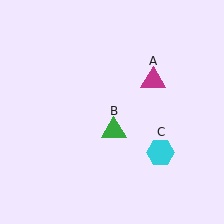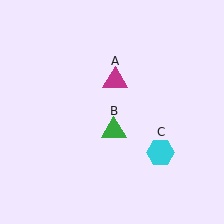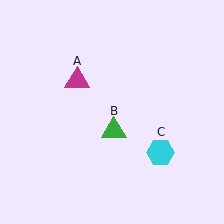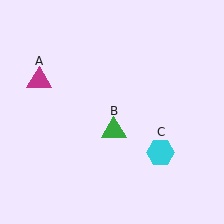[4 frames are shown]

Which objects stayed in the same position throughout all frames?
Green triangle (object B) and cyan hexagon (object C) remained stationary.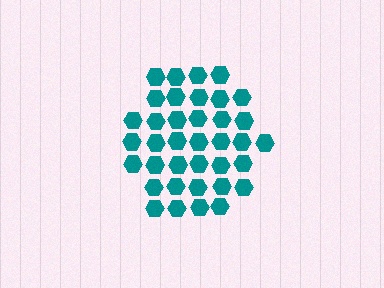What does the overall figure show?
The overall figure shows a hexagon.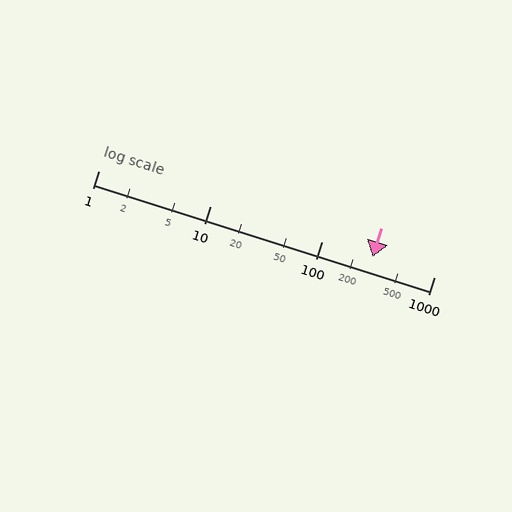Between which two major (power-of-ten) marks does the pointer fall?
The pointer is between 100 and 1000.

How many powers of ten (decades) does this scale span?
The scale spans 3 decades, from 1 to 1000.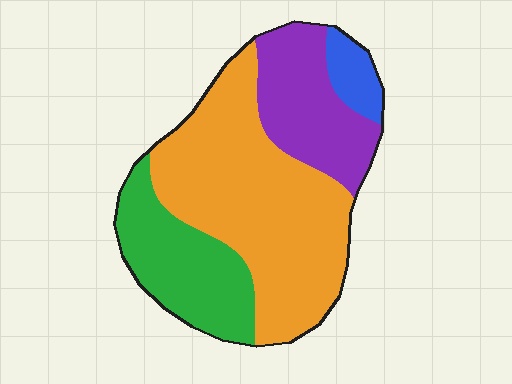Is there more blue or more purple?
Purple.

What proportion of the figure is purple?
Purple covers 21% of the figure.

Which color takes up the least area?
Blue, at roughly 5%.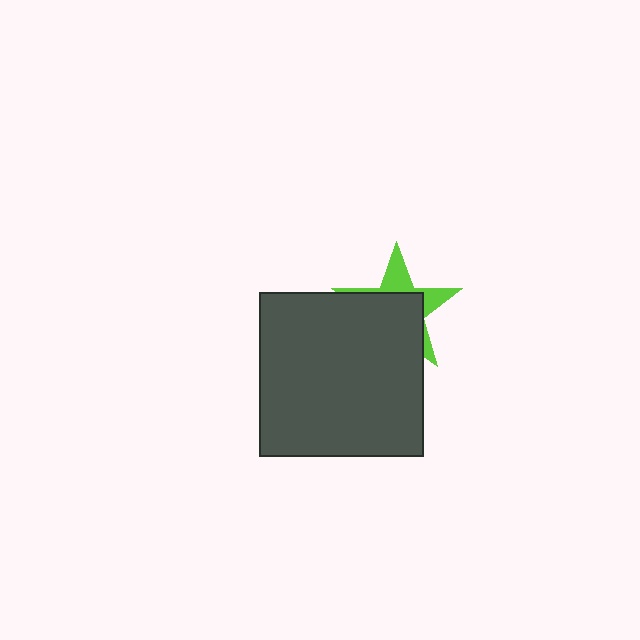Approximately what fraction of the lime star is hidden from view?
Roughly 64% of the lime star is hidden behind the dark gray square.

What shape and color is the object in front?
The object in front is a dark gray square.